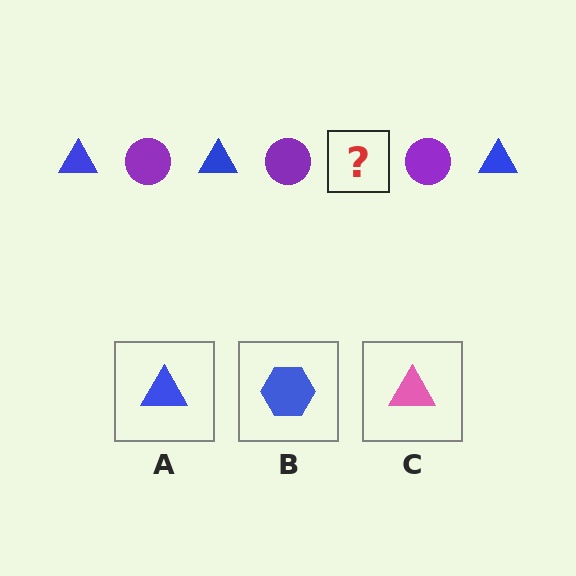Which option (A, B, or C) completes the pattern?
A.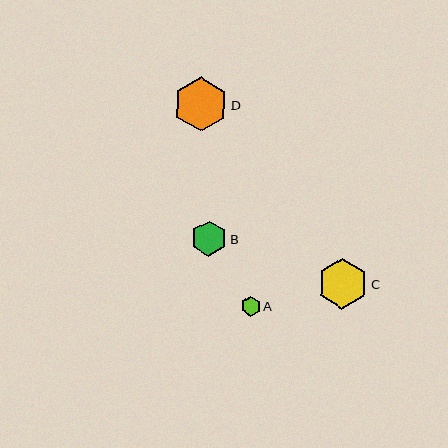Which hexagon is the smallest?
Hexagon A is the smallest with a size of approximately 20 pixels.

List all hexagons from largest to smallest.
From largest to smallest: D, C, B, A.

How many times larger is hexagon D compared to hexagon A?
Hexagon D is approximately 2.8 times the size of hexagon A.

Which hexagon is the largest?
Hexagon D is the largest with a size of approximately 54 pixels.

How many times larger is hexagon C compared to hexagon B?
Hexagon C is approximately 1.4 times the size of hexagon B.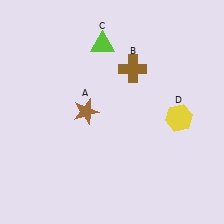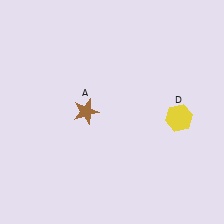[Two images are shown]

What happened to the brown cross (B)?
The brown cross (B) was removed in Image 2. It was in the top-right area of Image 1.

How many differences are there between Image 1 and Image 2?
There are 2 differences between the two images.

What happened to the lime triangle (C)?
The lime triangle (C) was removed in Image 2. It was in the top-left area of Image 1.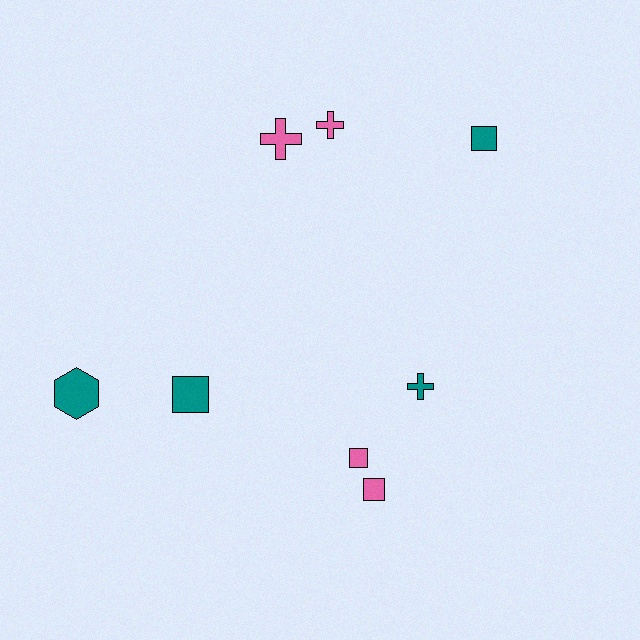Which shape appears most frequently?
Square, with 4 objects.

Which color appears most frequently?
Teal, with 4 objects.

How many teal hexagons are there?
There is 1 teal hexagon.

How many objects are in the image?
There are 8 objects.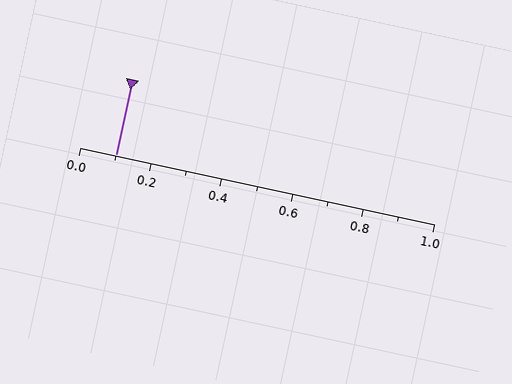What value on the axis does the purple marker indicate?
The marker indicates approximately 0.1.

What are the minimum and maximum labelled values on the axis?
The axis runs from 0.0 to 1.0.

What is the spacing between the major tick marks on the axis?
The major ticks are spaced 0.2 apart.